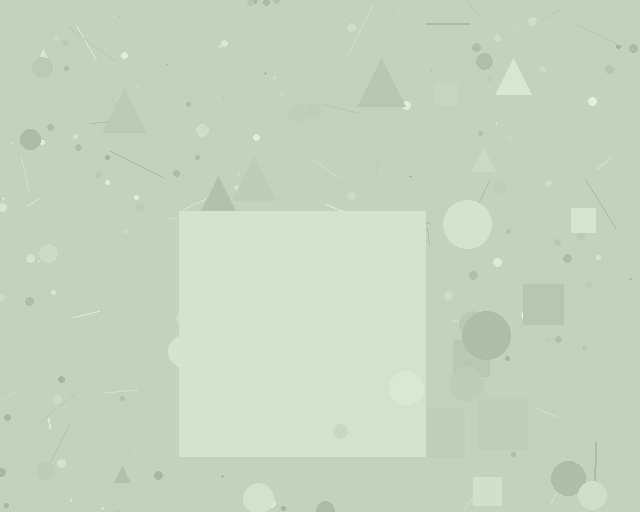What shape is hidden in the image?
A square is hidden in the image.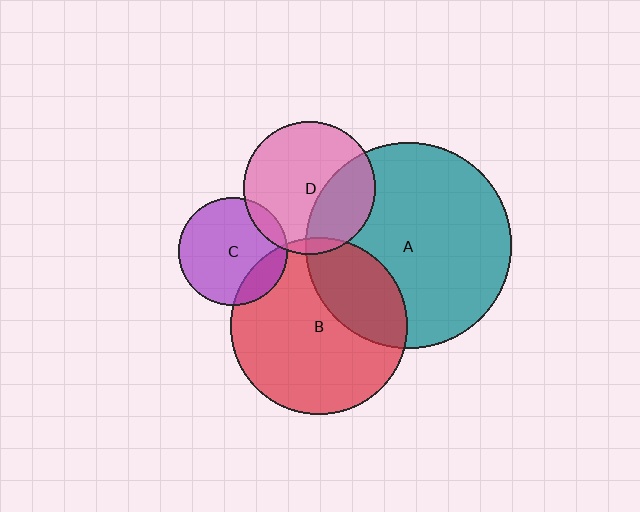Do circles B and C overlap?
Yes.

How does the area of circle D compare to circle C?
Approximately 1.5 times.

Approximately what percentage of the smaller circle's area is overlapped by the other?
Approximately 20%.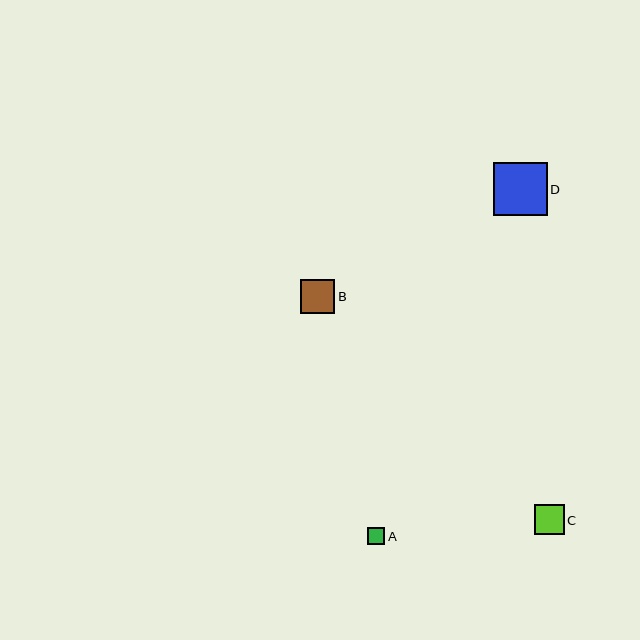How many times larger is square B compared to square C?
Square B is approximately 1.1 times the size of square C.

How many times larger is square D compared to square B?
Square D is approximately 1.6 times the size of square B.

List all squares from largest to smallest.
From largest to smallest: D, B, C, A.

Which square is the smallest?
Square A is the smallest with a size of approximately 17 pixels.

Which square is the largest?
Square D is the largest with a size of approximately 53 pixels.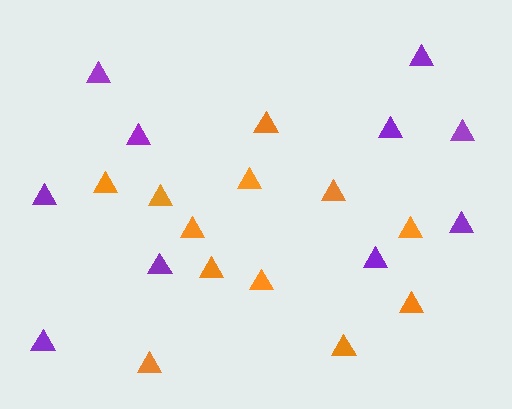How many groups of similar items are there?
There are 2 groups: one group of orange triangles (12) and one group of purple triangles (10).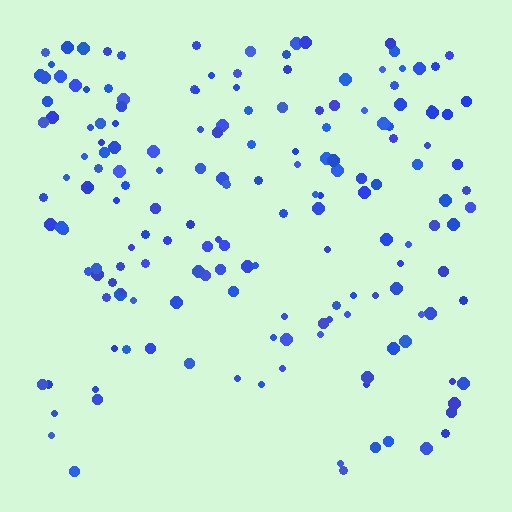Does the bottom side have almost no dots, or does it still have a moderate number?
Still a moderate number, just noticeably fewer than the top.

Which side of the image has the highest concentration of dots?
The top.